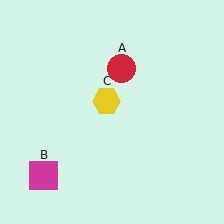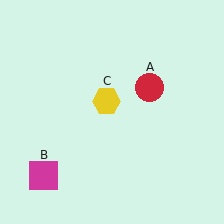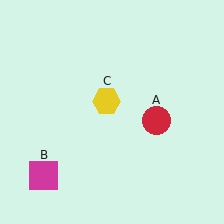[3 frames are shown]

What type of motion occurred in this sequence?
The red circle (object A) rotated clockwise around the center of the scene.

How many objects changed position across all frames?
1 object changed position: red circle (object A).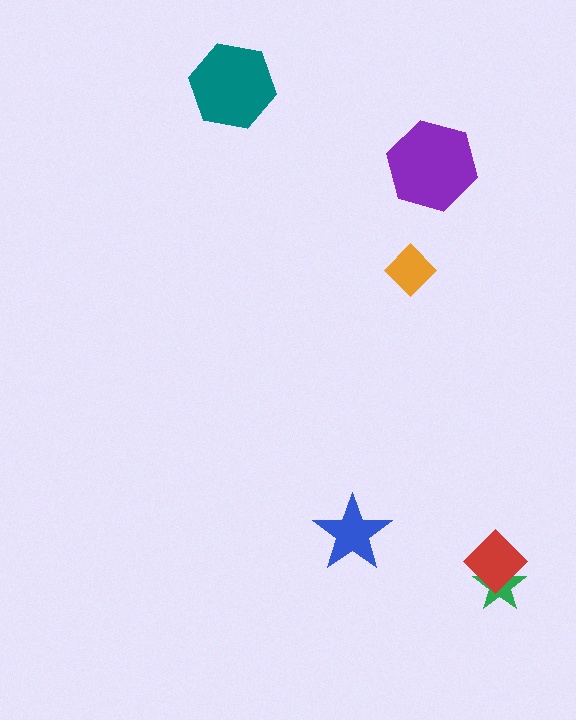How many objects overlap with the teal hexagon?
0 objects overlap with the teal hexagon.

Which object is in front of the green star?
The red diamond is in front of the green star.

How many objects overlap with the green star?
1 object overlaps with the green star.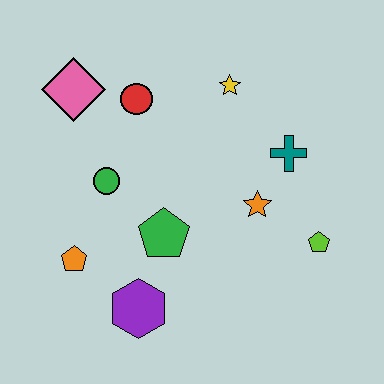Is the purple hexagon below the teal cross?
Yes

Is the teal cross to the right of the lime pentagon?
No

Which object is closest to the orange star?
The teal cross is closest to the orange star.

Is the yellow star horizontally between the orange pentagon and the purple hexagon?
No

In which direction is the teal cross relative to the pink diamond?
The teal cross is to the right of the pink diamond.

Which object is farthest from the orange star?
The pink diamond is farthest from the orange star.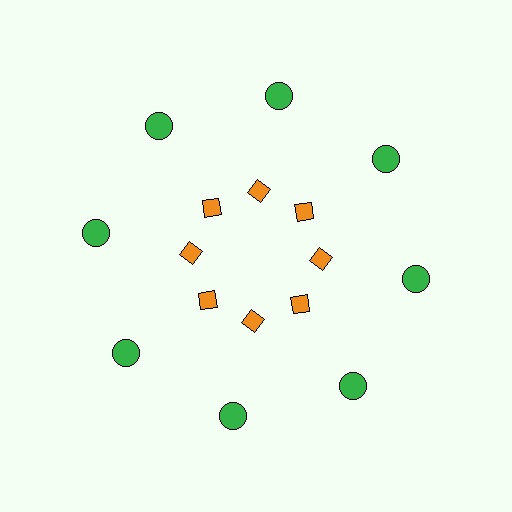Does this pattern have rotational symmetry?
Yes, this pattern has 8-fold rotational symmetry. It looks the same after rotating 45 degrees around the center.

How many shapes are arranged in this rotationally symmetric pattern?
There are 16 shapes, arranged in 8 groups of 2.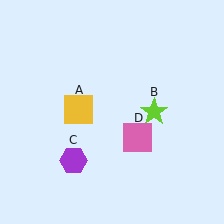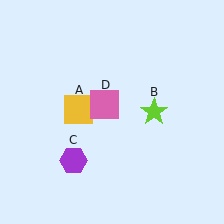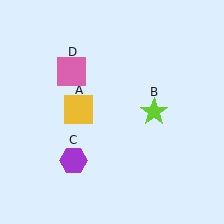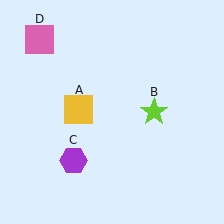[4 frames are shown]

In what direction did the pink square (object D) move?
The pink square (object D) moved up and to the left.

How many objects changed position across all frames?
1 object changed position: pink square (object D).